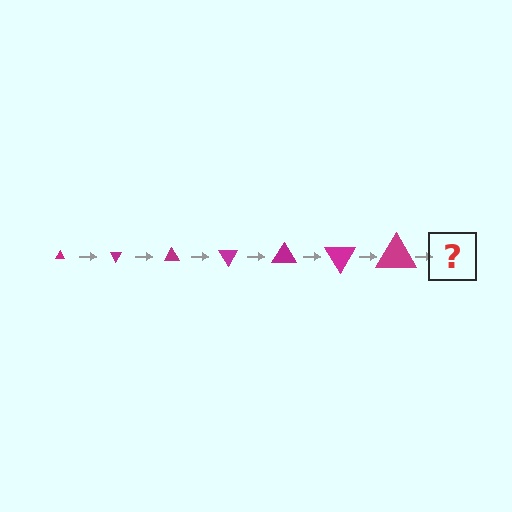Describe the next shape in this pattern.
It should be a triangle, larger than the previous one and rotated 420 degrees from the start.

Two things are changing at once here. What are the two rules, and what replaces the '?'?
The two rules are that the triangle grows larger each step and it rotates 60 degrees each step. The '?' should be a triangle, larger than the previous one and rotated 420 degrees from the start.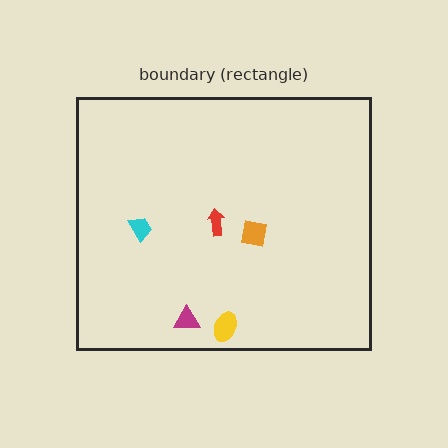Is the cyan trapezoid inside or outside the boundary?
Inside.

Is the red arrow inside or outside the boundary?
Inside.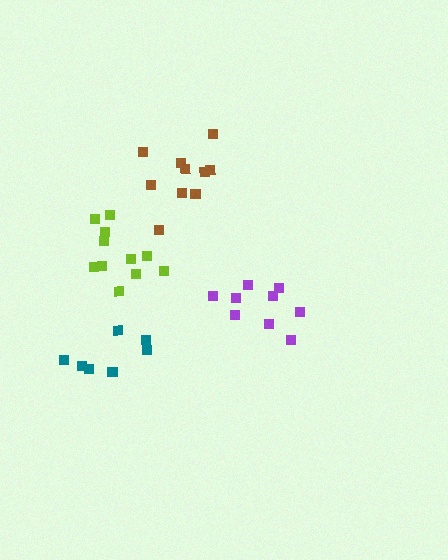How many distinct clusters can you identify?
There are 4 distinct clusters.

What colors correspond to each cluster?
The clusters are colored: brown, purple, lime, teal.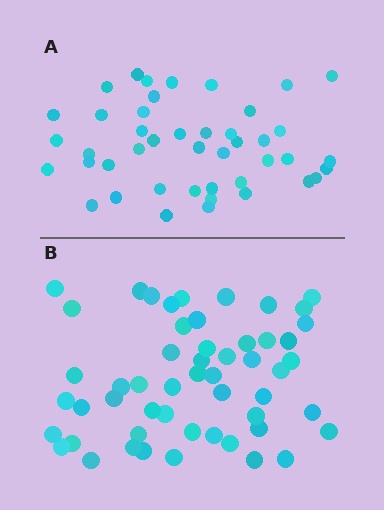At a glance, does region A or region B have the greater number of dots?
Region B (the bottom region) has more dots.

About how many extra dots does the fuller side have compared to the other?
Region B has roughly 8 or so more dots than region A.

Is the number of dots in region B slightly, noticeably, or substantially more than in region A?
Region B has only slightly more — the two regions are fairly close. The ratio is roughly 1.2 to 1.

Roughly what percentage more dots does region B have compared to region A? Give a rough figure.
About 20% more.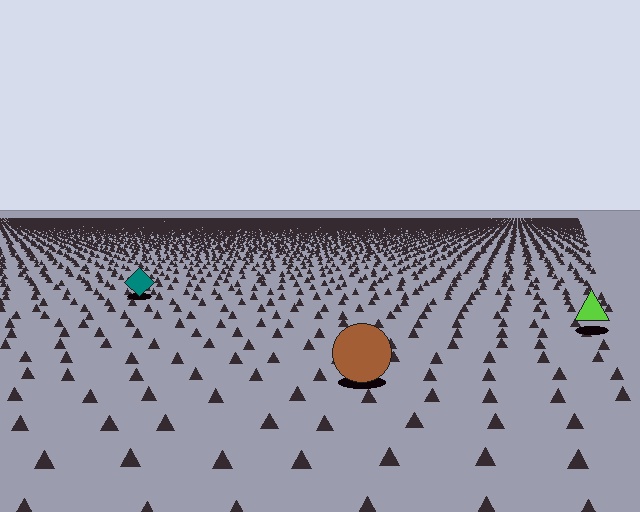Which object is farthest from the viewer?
The teal diamond is farthest from the viewer. It appears smaller and the ground texture around it is denser.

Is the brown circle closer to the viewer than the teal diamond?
Yes. The brown circle is closer — you can tell from the texture gradient: the ground texture is coarser near it.